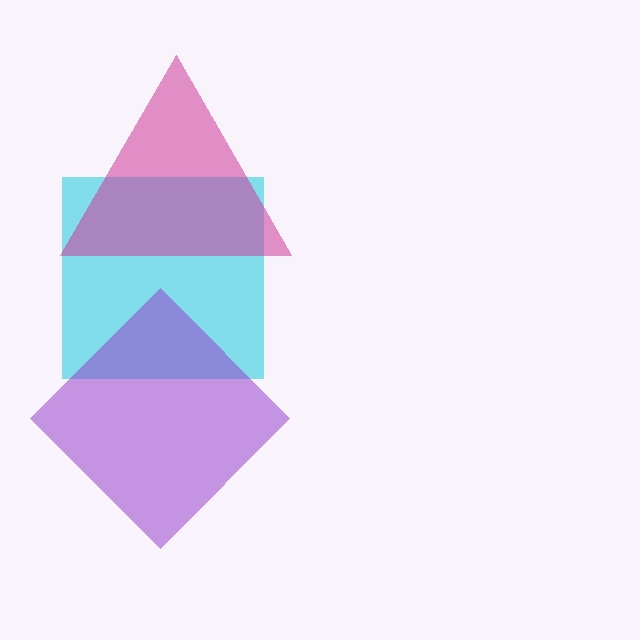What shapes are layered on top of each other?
The layered shapes are: a cyan square, a magenta triangle, a purple diamond.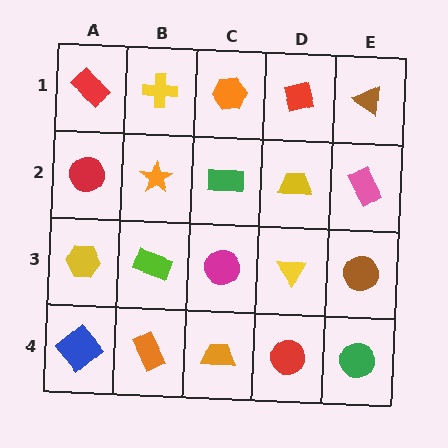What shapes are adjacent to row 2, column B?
A yellow cross (row 1, column B), a lime rectangle (row 3, column B), a red circle (row 2, column A), a green rectangle (row 2, column C).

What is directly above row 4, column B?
A lime rectangle.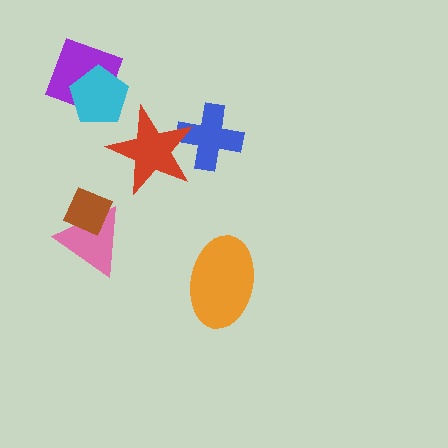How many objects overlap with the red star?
1 object overlaps with the red star.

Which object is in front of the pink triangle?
The brown diamond is in front of the pink triangle.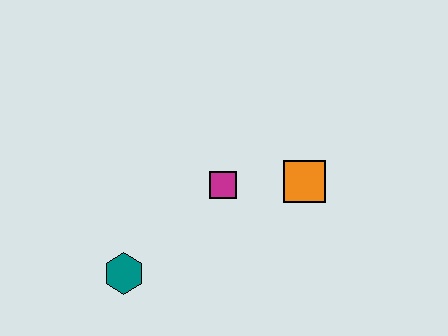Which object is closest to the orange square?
The magenta square is closest to the orange square.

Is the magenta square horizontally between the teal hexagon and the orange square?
Yes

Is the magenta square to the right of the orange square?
No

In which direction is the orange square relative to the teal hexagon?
The orange square is to the right of the teal hexagon.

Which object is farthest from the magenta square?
The teal hexagon is farthest from the magenta square.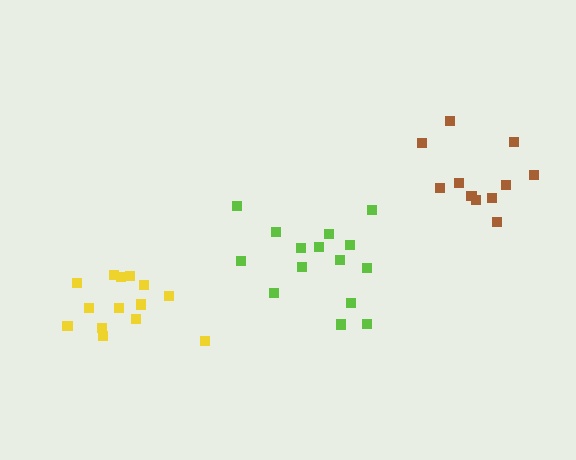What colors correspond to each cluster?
The clusters are colored: lime, yellow, brown.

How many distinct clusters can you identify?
There are 3 distinct clusters.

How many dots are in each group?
Group 1: 15 dots, Group 2: 14 dots, Group 3: 11 dots (40 total).